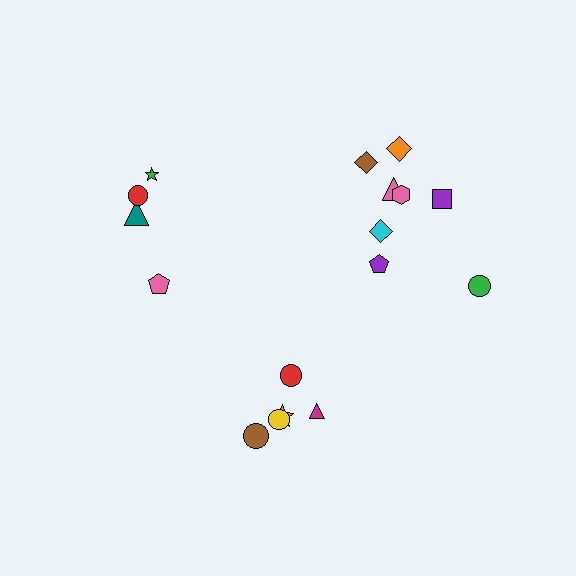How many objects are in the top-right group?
There are 8 objects.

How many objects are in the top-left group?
There are 4 objects.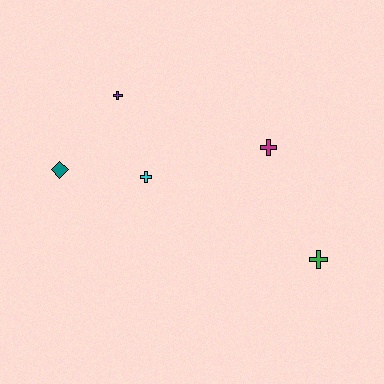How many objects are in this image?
There are 5 objects.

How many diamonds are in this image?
There is 1 diamond.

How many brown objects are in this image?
There are no brown objects.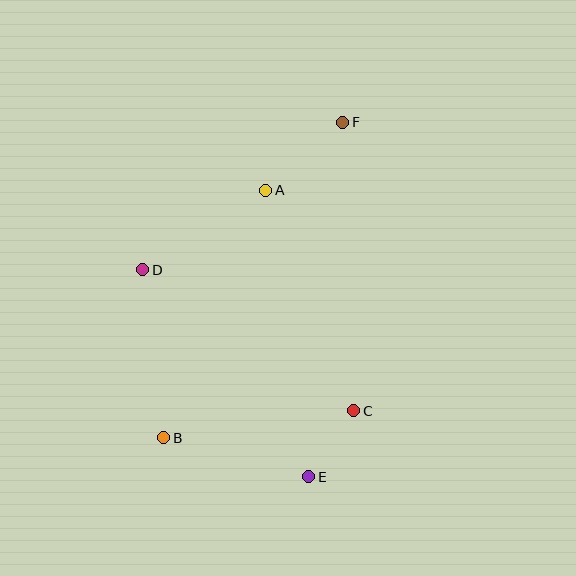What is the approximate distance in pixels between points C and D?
The distance between C and D is approximately 254 pixels.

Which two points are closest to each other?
Points C and E are closest to each other.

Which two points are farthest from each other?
Points B and F are farthest from each other.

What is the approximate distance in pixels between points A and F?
The distance between A and F is approximately 103 pixels.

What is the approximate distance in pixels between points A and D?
The distance between A and D is approximately 147 pixels.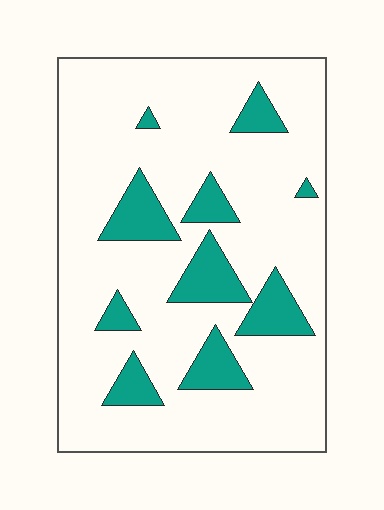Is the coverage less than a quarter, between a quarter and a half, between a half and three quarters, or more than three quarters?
Less than a quarter.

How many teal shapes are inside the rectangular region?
10.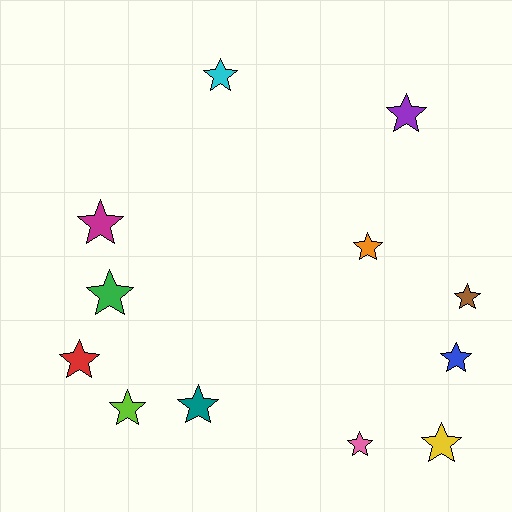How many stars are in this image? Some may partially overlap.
There are 12 stars.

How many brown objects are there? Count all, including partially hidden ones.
There is 1 brown object.